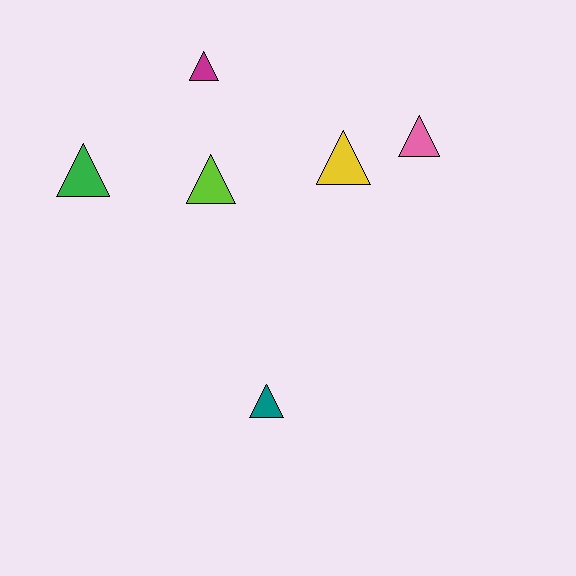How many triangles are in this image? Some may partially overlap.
There are 6 triangles.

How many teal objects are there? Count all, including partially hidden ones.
There is 1 teal object.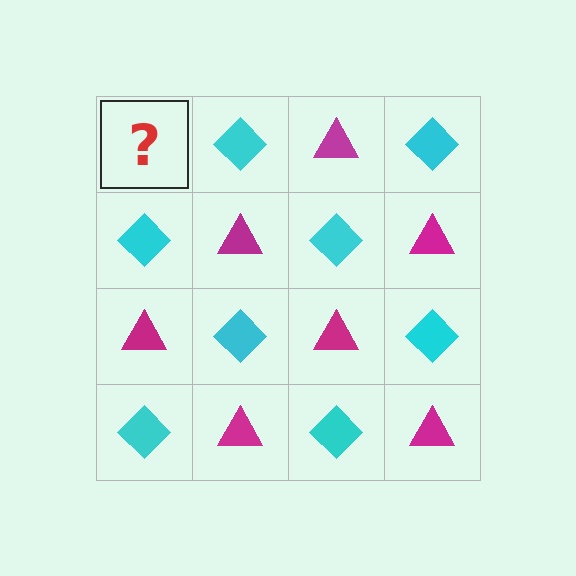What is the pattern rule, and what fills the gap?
The rule is that it alternates magenta triangle and cyan diamond in a checkerboard pattern. The gap should be filled with a magenta triangle.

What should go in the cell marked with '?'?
The missing cell should contain a magenta triangle.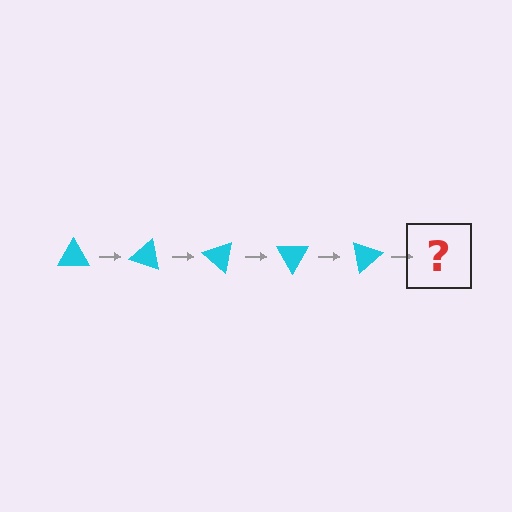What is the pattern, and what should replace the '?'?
The pattern is that the triangle rotates 20 degrees each step. The '?' should be a cyan triangle rotated 100 degrees.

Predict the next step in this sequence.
The next step is a cyan triangle rotated 100 degrees.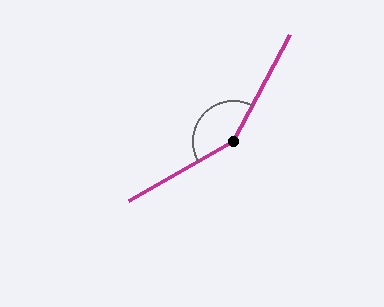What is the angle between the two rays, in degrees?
Approximately 148 degrees.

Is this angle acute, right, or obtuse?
It is obtuse.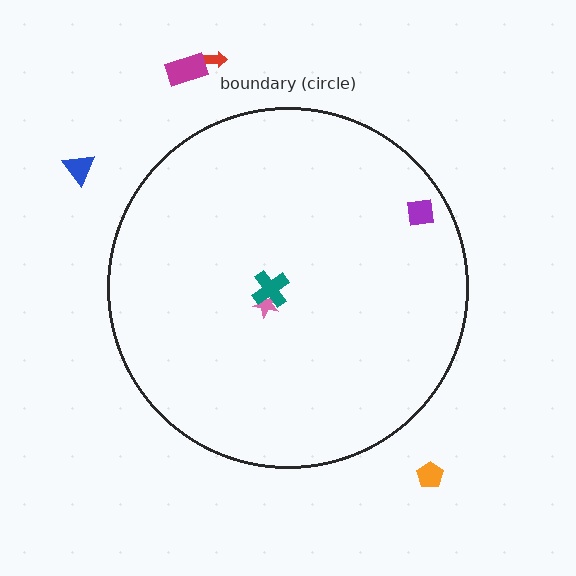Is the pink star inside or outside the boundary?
Inside.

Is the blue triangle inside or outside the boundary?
Outside.